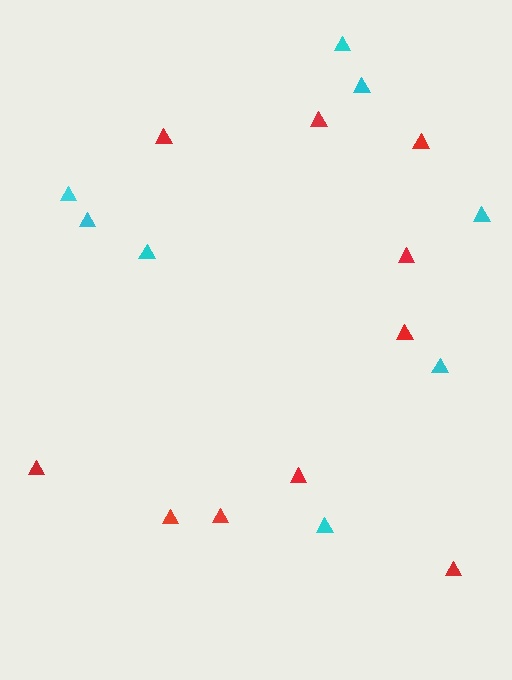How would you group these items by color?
There are 2 groups: one group of red triangles (10) and one group of cyan triangles (8).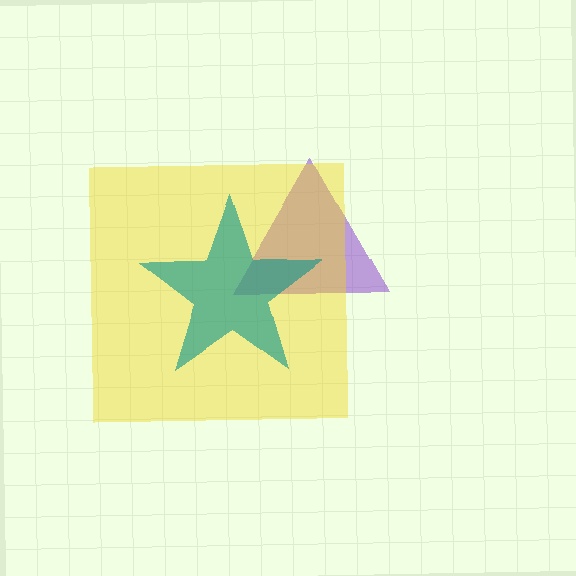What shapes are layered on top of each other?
The layered shapes are: a purple triangle, a yellow square, a teal star.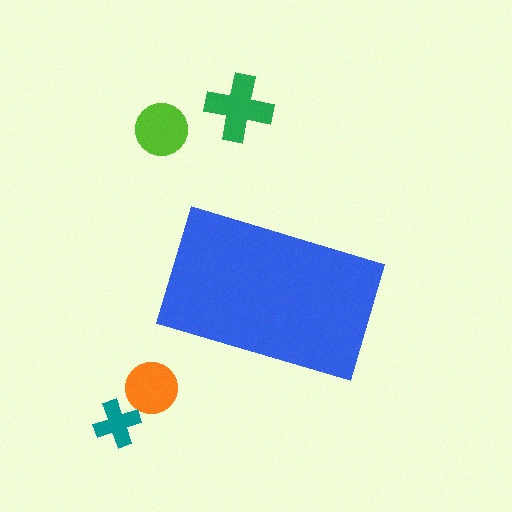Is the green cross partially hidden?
No, the green cross is fully visible.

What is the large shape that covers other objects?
A blue rectangle.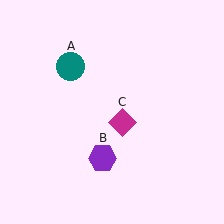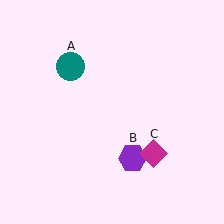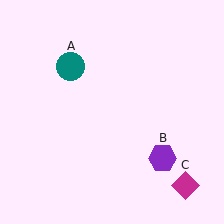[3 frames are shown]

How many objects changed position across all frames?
2 objects changed position: purple hexagon (object B), magenta diamond (object C).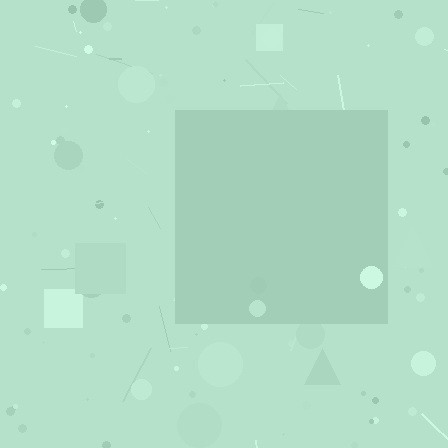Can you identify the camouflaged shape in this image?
The camouflaged shape is a square.